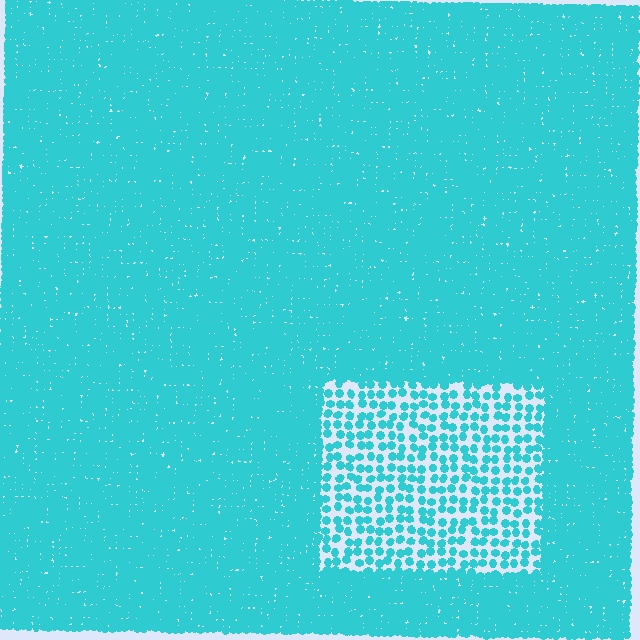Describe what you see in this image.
The image contains small cyan elements arranged at two different densities. A rectangle-shaped region is visible where the elements are less densely packed than the surrounding area.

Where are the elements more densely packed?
The elements are more densely packed outside the rectangle boundary.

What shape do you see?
I see a rectangle.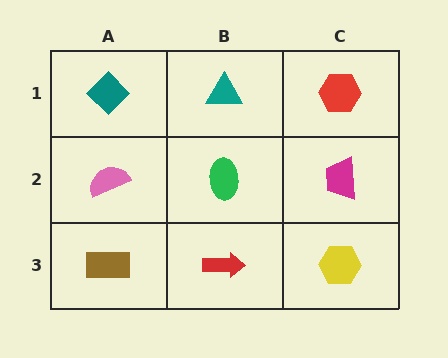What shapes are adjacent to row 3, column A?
A pink semicircle (row 2, column A), a red arrow (row 3, column B).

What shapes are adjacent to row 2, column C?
A red hexagon (row 1, column C), a yellow hexagon (row 3, column C), a green ellipse (row 2, column B).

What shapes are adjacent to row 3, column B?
A green ellipse (row 2, column B), a brown rectangle (row 3, column A), a yellow hexagon (row 3, column C).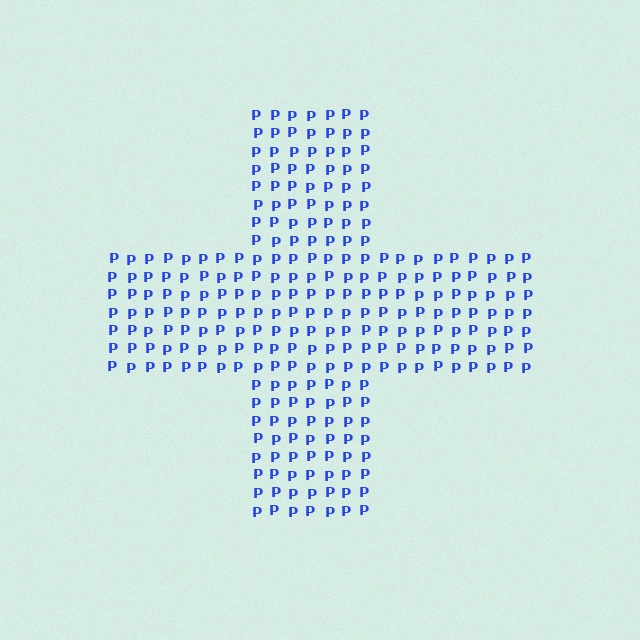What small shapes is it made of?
It is made of small letter P's.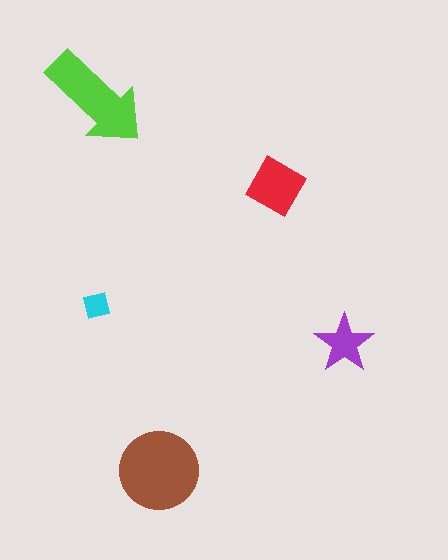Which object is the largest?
The brown circle.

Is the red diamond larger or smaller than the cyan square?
Larger.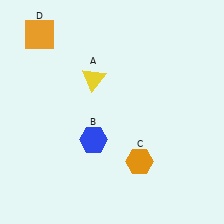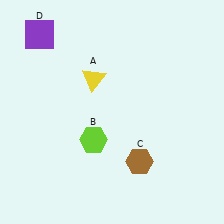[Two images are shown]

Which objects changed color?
B changed from blue to lime. C changed from orange to brown. D changed from orange to purple.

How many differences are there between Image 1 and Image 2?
There are 3 differences between the two images.